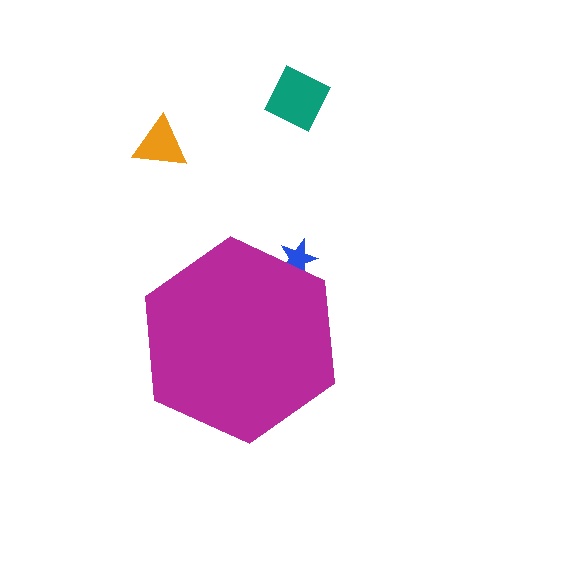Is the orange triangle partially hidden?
No, the orange triangle is fully visible.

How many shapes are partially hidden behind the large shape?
1 shape is partially hidden.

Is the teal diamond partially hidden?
No, the teal diamond is fully visible.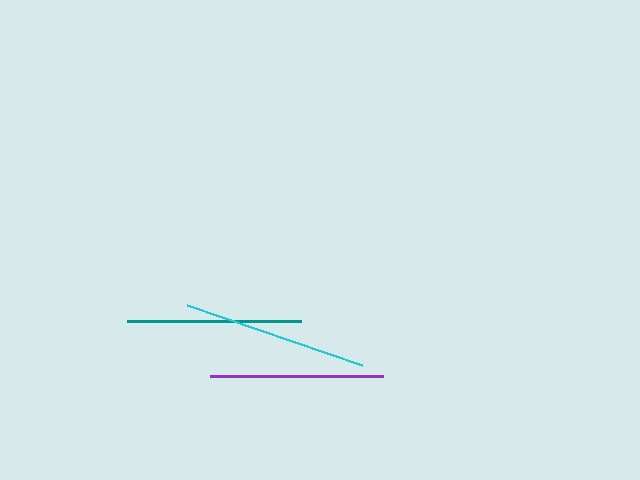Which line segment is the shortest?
The purple line is the shortest at approximately 174 pixels.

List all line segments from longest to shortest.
From longest to shortest: cyan, teal, purple.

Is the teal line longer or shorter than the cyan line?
The cyan line is longer than the teal line.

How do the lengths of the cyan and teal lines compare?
The cyan and teal lines are approximately the same length.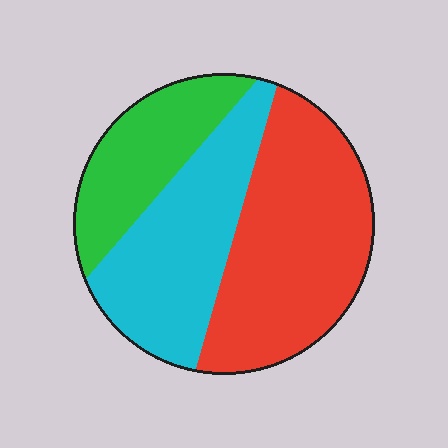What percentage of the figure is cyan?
Cyan takes up about one third (1/3) of the figure.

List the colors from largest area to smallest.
From largest to smallest: red, cyan, green.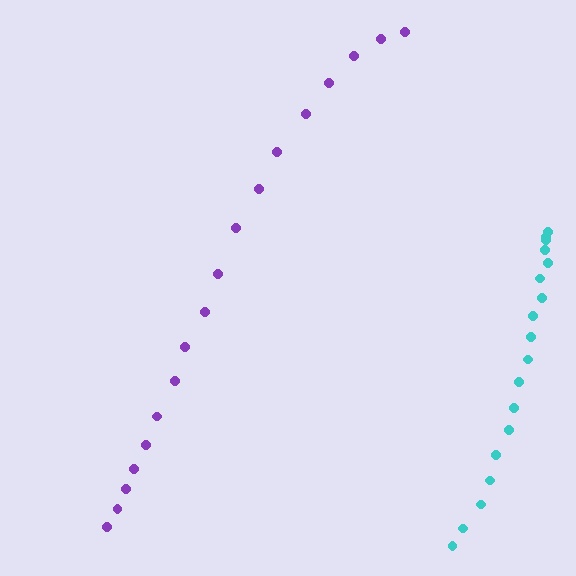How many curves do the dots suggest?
There are 2 distinct paths.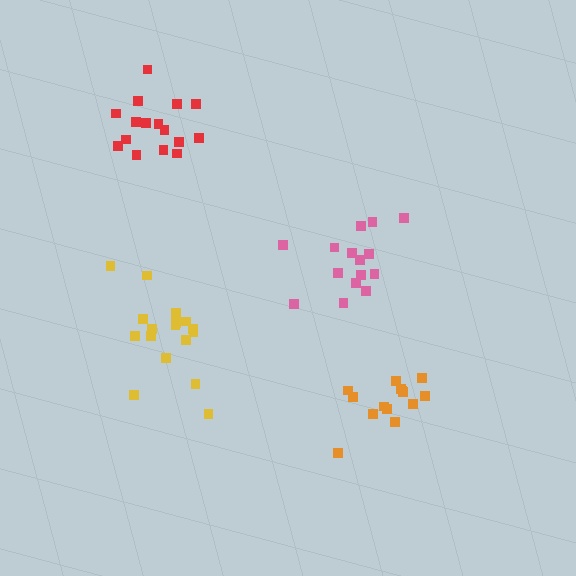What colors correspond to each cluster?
The clusters are colored: orange, red, pink, yellow.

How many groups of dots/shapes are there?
There are 4 groups.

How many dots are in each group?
Group 1: 14 dots, Group 2: 16 dots, Group 3: 15 dots, Group 4: 17 dots (62 total).